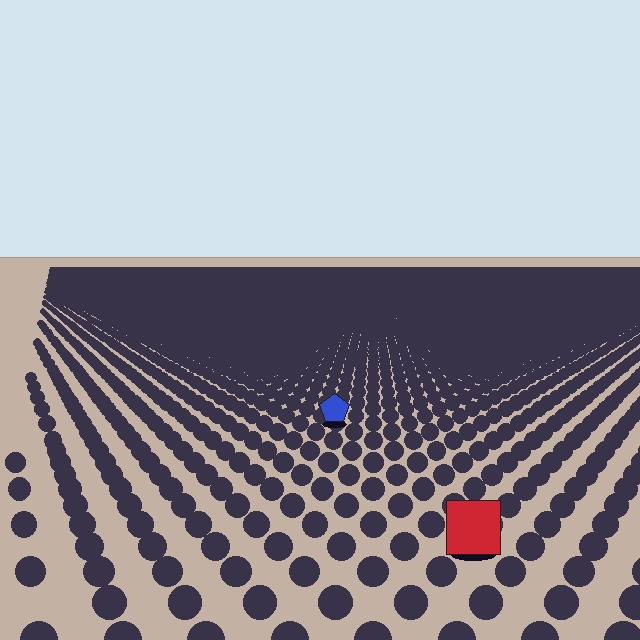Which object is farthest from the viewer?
The blue pentagon is farthest from the viewer. It appears smaller and the ground texture around it is denser.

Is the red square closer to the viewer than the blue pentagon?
Yes. The red square is closer — you can tell from the texture gradient: the ground texture is coarser near it.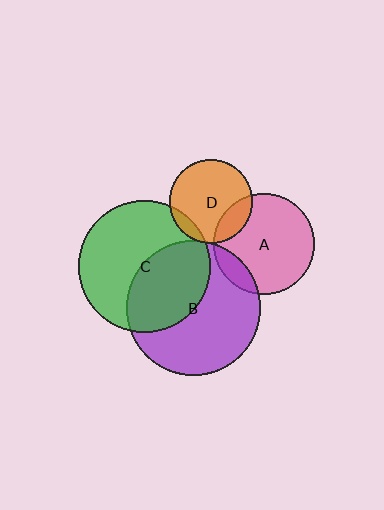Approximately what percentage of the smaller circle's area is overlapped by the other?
Approximately 15%.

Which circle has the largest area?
Circle B (purple).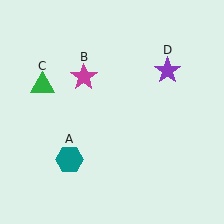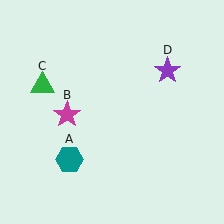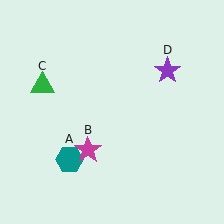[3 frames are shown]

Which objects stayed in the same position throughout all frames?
Teal hexagon (object A) and green triangle (object C) and purple star (object D) remained stationary.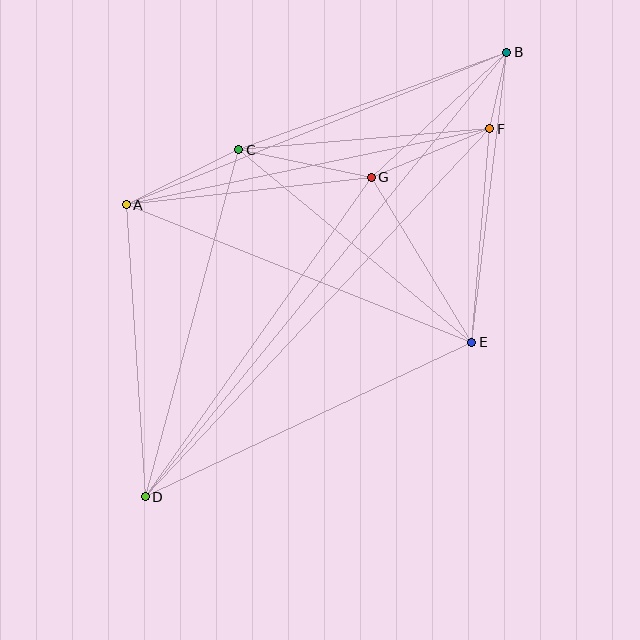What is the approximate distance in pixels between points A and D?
The distance between A and D is approximately 293 pixels.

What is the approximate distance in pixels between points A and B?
The distance between A and B is approximately 410 pixels.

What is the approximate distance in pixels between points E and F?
The distance between E and F is approximately 215 pixels.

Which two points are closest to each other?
Points B and F are closest to each other.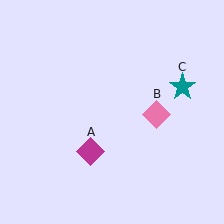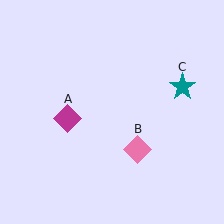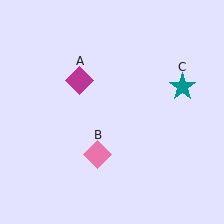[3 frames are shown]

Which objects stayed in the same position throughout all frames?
Teal star (object C) remained stationary.